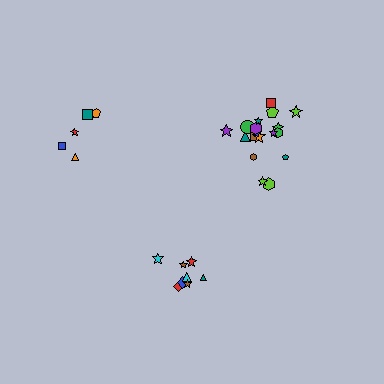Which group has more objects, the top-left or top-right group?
The top-right group.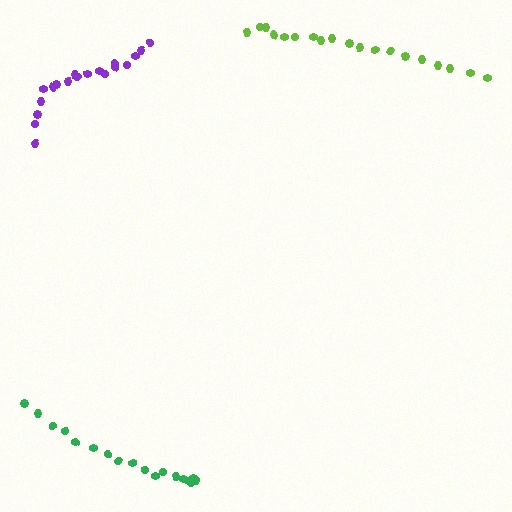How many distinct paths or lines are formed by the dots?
There are 3 distinct paths.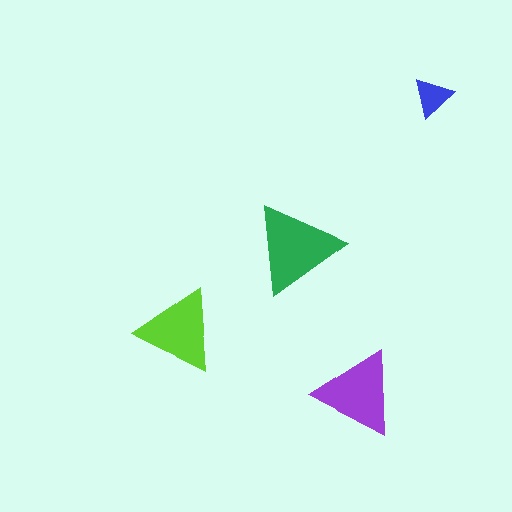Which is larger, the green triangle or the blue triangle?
The green one.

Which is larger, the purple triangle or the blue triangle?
The purple one.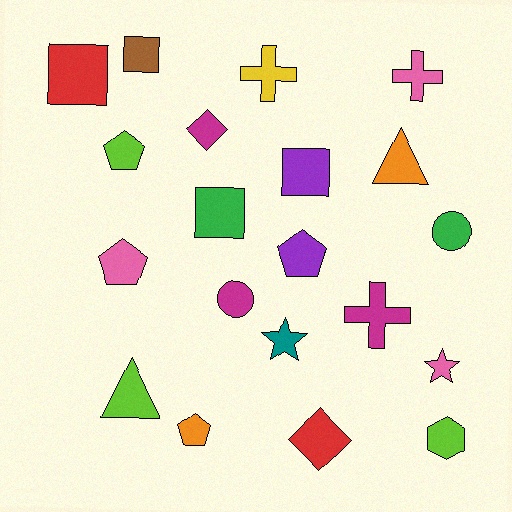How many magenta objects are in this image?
There are 3 magenta objects.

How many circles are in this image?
There are 2 circles.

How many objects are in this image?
There are 20 objects.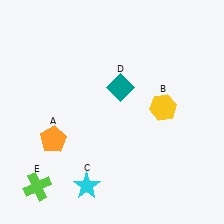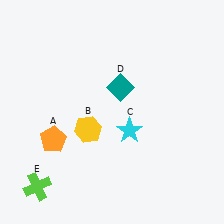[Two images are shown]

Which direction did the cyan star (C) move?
The cyan star (C) moved up.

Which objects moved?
The objects that moved are: the yellow hexagon (B), the cyan star (C).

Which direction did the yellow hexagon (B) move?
The yellow hexagon (B) moved left.